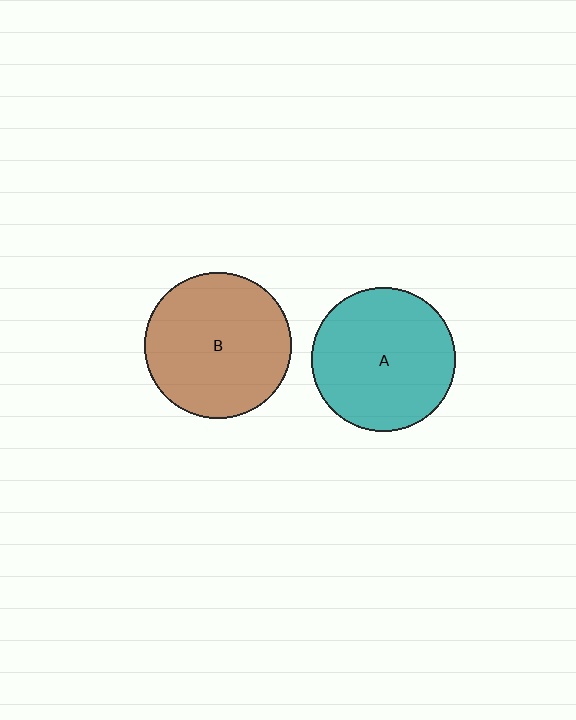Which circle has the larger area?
Circle B (brown).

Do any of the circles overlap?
No, none of the circles overlap.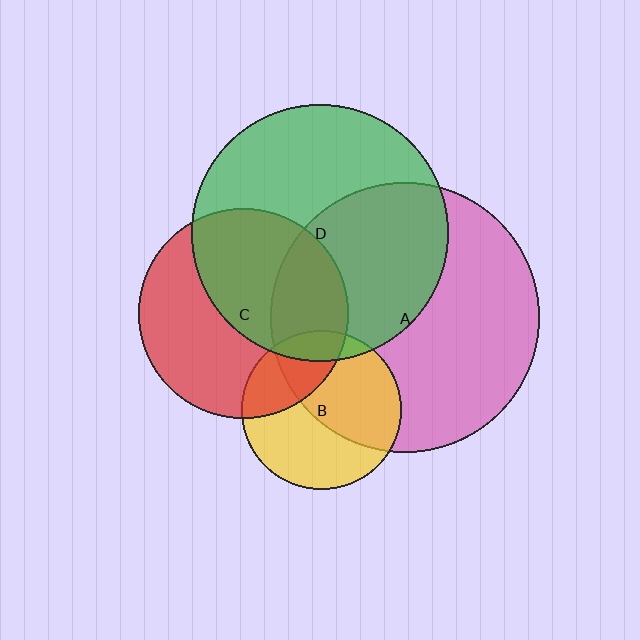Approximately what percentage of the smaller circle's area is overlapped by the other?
Approximately 10%.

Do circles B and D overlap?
Yes.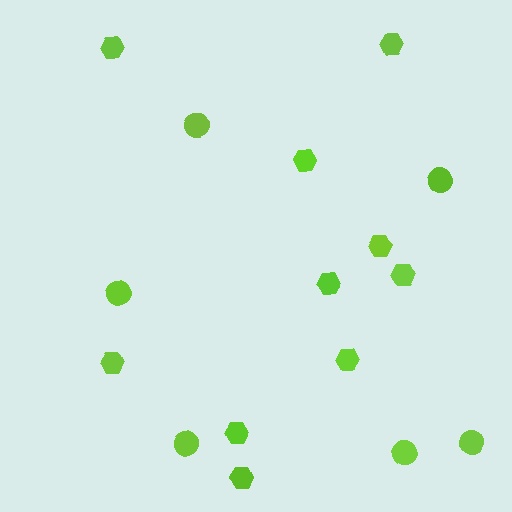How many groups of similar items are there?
There are 2 groups: one group of circles (6) and one group of hexagons (10).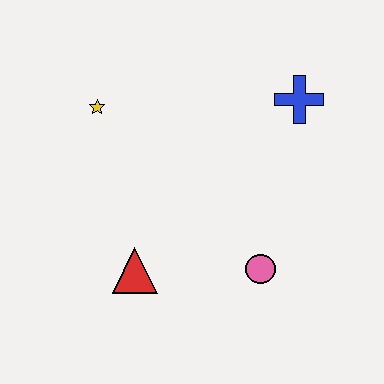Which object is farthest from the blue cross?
The red triangle is farthest from the blue cross.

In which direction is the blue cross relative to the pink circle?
The blue cross is above the pink circle.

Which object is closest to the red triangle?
The pink circle is closest to the red triangle.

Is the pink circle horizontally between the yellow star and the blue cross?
Yes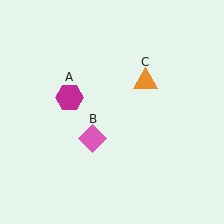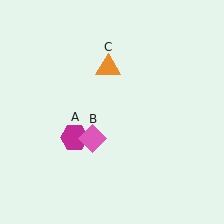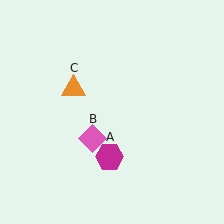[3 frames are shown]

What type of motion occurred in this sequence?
The magenta hexagon (object A), orange triangle (object C) rotated counterclockwise around the center of the scene.